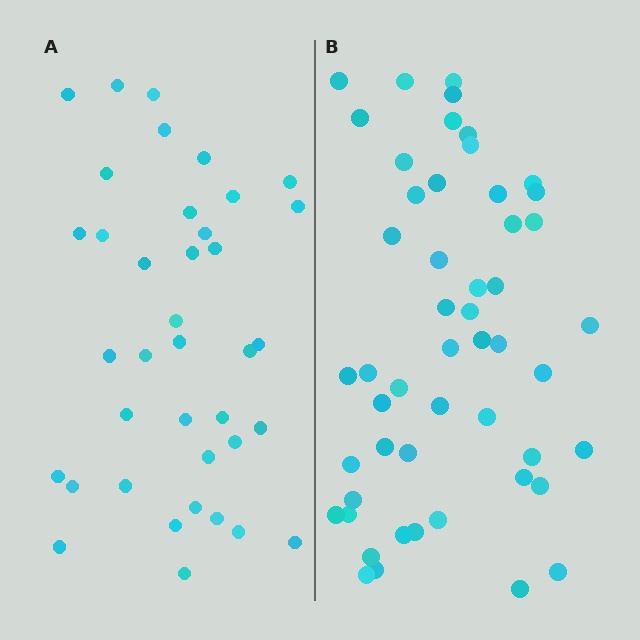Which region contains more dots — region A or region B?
Region B (the right region) has more dots.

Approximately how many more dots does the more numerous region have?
Region B has approximately 15 more dots than region A.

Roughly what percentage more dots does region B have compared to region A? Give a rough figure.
About 35% more.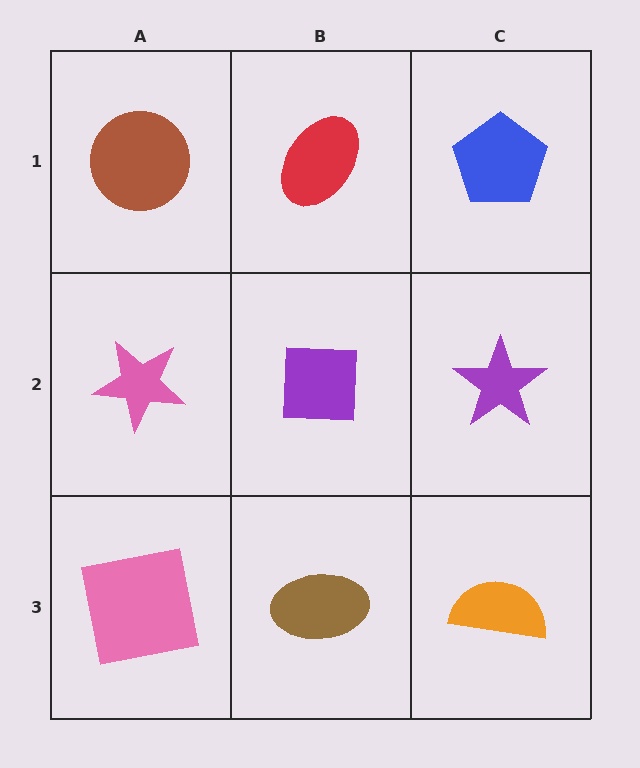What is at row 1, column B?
A red ellipse.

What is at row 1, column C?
A blue pentagon.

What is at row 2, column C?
A purple star.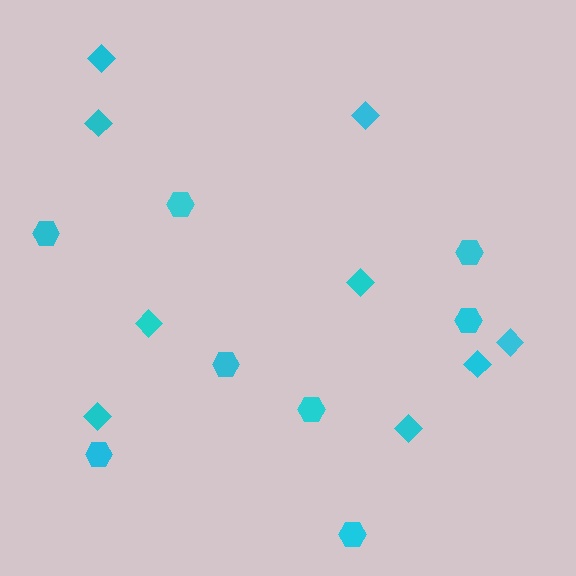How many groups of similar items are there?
There are 2 groups: one group of diamonds (9) and one group of hexagons (8).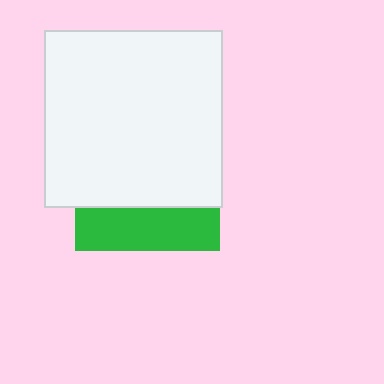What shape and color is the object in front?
The object in front is a white square.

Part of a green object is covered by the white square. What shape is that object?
It is a square.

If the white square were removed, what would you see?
You would see the complete green square.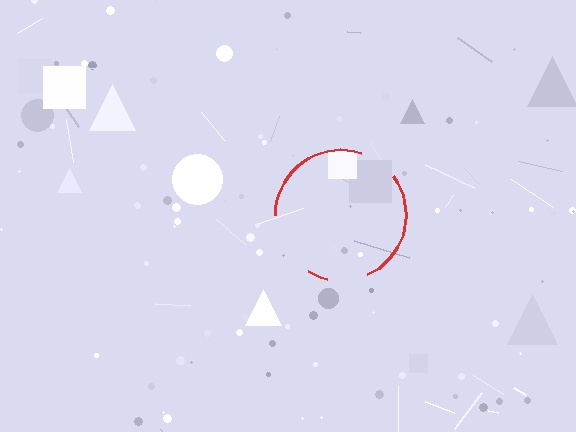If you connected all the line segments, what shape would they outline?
They would outline a circle.